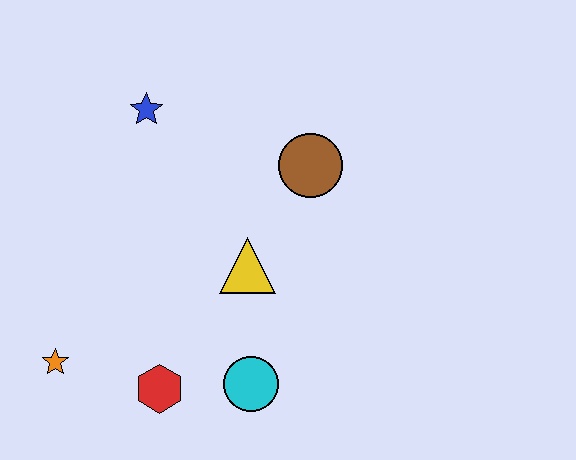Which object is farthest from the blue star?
The cyan circle is farthest from the blue star.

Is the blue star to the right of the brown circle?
No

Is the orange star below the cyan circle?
No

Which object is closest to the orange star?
The red hexagon is closest to the orange star.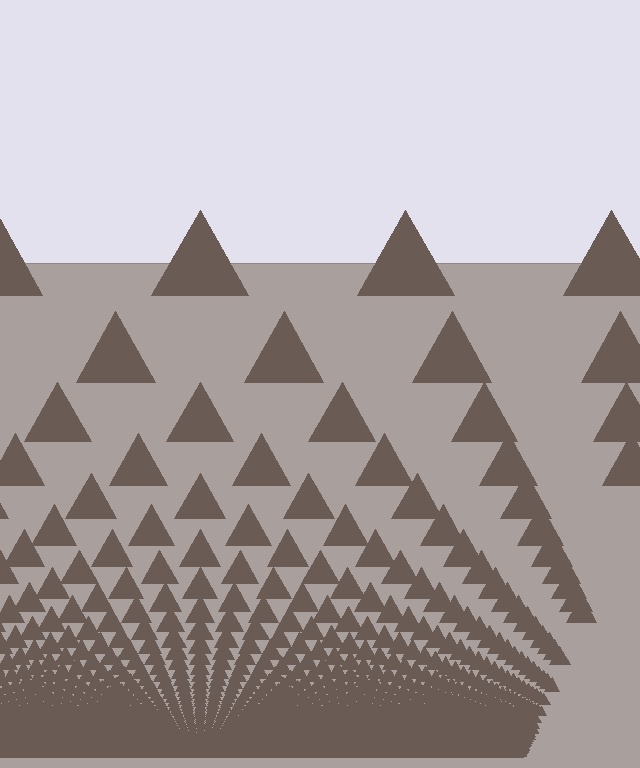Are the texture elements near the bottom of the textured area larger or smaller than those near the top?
Smaller. The gradient is inverted — elements near the bottom are smaller and denser.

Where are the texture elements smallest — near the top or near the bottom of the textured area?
Near the bottom.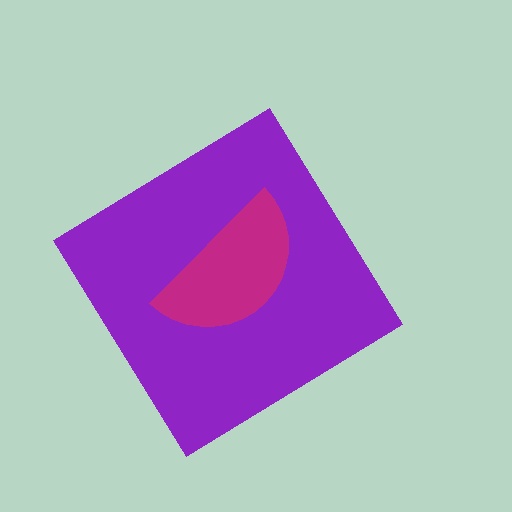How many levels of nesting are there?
2.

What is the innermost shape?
The magenta semicircle.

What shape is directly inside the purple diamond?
The magenta semicircle.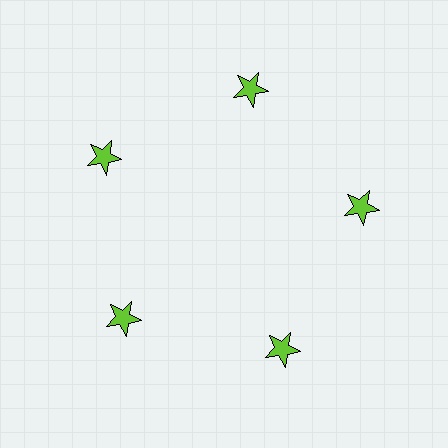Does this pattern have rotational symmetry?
Yes, this pattern has 5-fold rotational symmetry. It looks the same after rotating 72 degrees around the center.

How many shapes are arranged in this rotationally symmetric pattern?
There are 5 shapes, arranged in 5 groups of 1.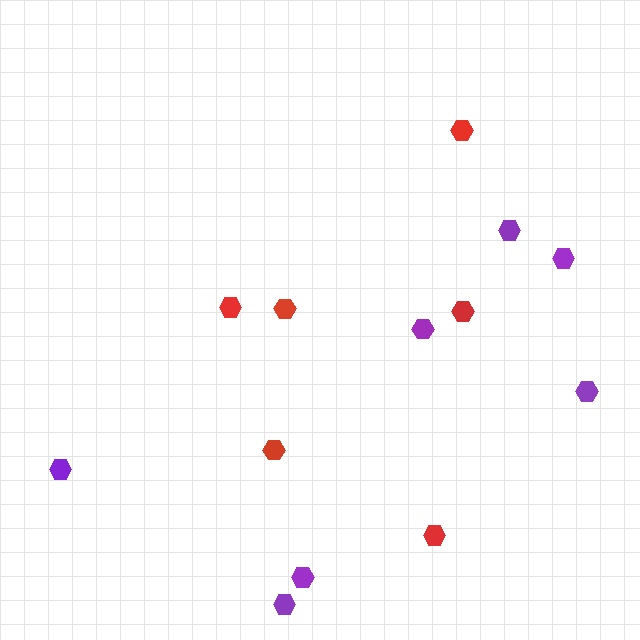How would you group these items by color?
There are 2 groups: one group of purple hexagons (7) and one group of red hexagons (6).